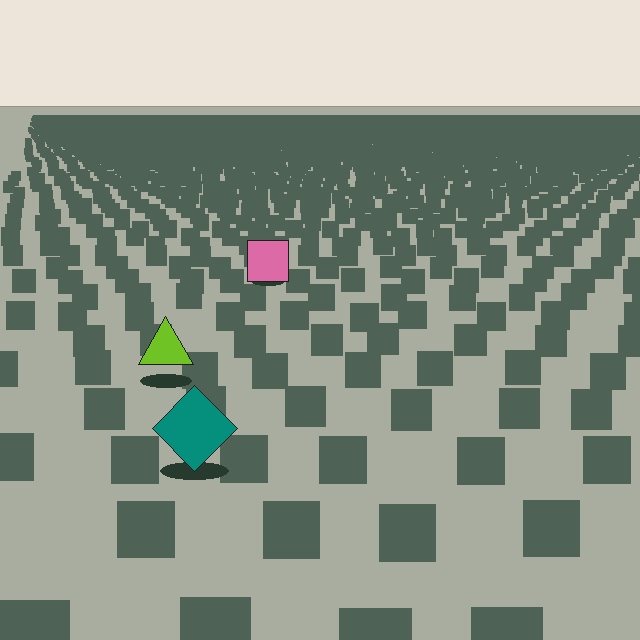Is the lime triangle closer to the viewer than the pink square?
Yes. The lime triangle is closer — you can tell from the texture gradient: the ground texture is coarser near it.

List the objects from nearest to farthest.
From nearest to farthest: the teal diamond, the lime triangle, the pink square.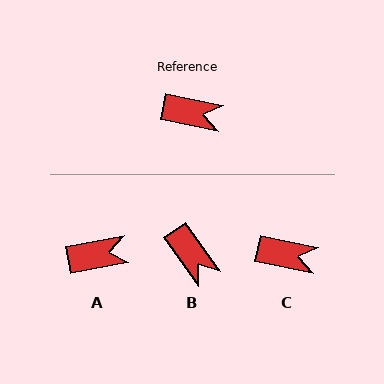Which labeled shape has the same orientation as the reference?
C.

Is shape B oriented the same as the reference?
No, it is off by about 43 degrees.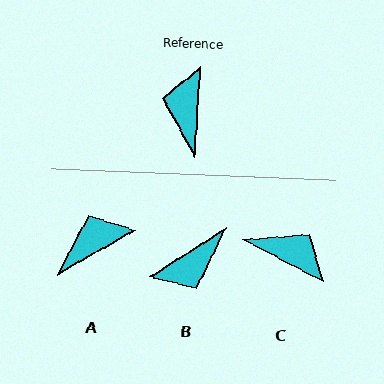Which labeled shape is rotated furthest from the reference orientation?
B, about 126 degrees away.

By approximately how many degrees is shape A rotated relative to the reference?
Approximately 57 degrees clockwise.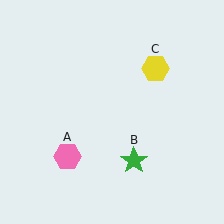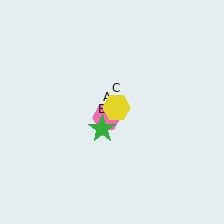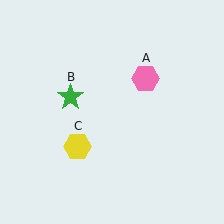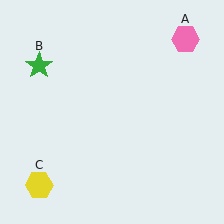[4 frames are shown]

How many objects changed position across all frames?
3 objects changed position: pink hexagon (object A), green star (object B), yellow hexagon (object C).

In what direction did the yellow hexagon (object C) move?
The yellow hexagon (object C) moved down and to the left.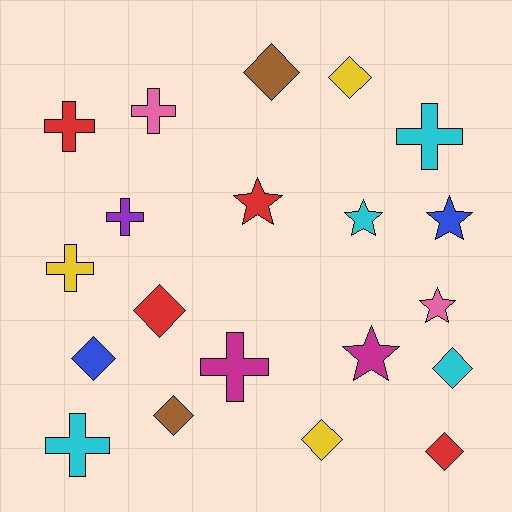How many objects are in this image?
There are 20 objects.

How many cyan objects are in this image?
There are 4 cyan objects.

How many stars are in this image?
There are 5 stars.